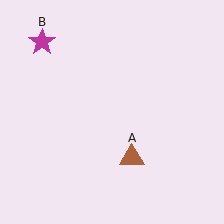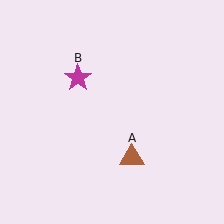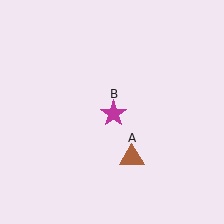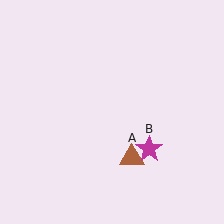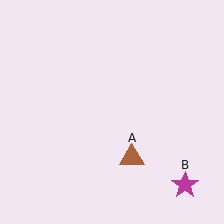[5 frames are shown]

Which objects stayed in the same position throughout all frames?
Brown triangle (object A) remained stationary.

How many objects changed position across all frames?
1 object changed position: magenta star (object B).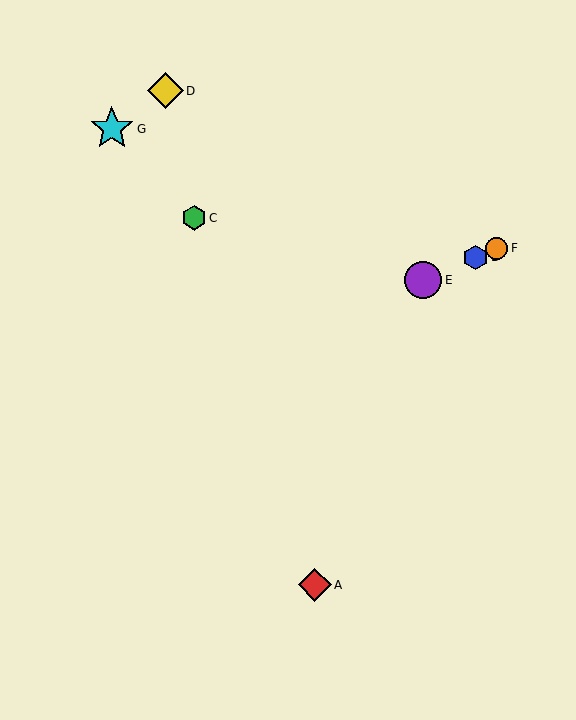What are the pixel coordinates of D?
Object D is at (165, 91).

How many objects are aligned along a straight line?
3 objects (B, E, F) are aligned along a straight line.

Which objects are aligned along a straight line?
Objects B, E, F are aligned along a straight line.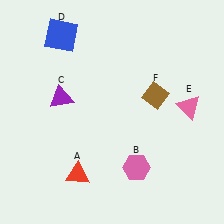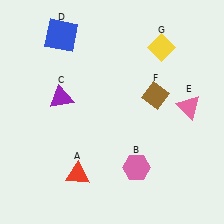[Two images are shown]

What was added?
A yellow diamond (G) was added in Image 2.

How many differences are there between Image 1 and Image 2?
There is 1 difference between the two images.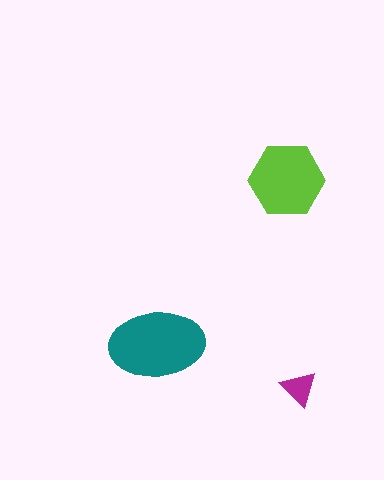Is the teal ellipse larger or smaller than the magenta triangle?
Larger.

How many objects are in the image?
There are 3 objects in the image.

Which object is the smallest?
The magenta triangle.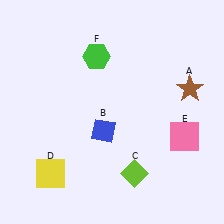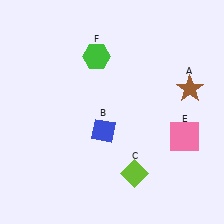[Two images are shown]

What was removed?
The yellow square (D) was removed in Image 2.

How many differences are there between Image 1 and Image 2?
There is 1 difference between the two images.